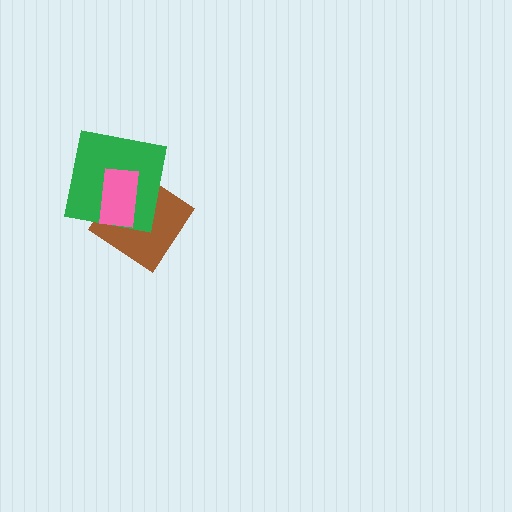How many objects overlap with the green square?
2 objects overlap with the green square.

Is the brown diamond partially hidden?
Yes, it is partially covered by another shape.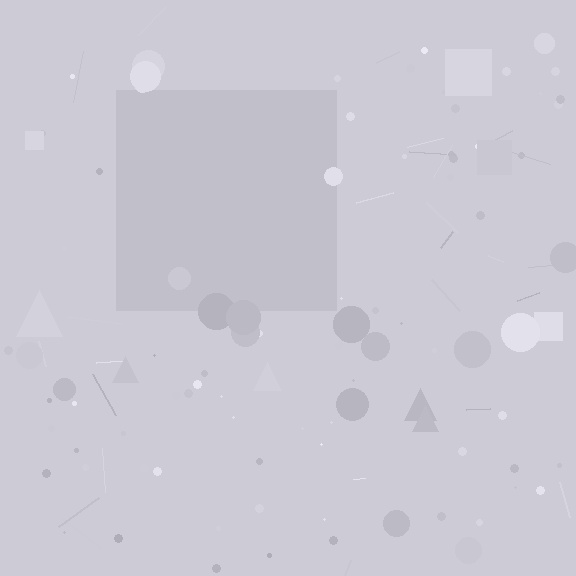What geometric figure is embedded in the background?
A square is embedded in the background.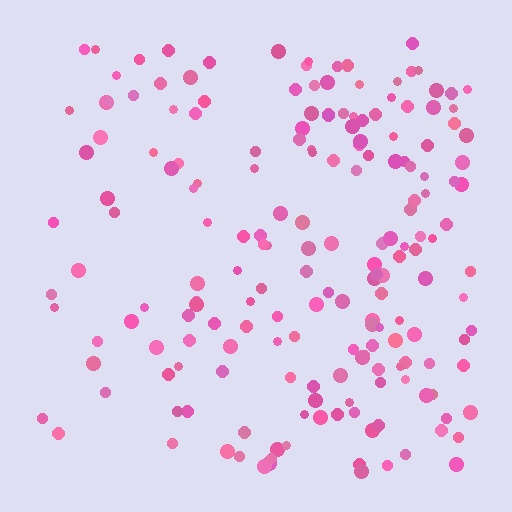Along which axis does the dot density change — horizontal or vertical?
Horizontal.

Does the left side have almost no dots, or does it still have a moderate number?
Still a moderate number, just noticeably fewer than the right.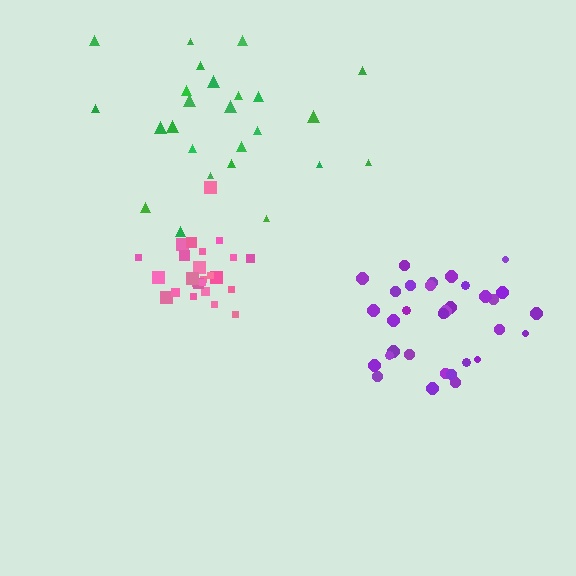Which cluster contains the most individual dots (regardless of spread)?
Purple (32).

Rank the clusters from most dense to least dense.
pink, purple, green.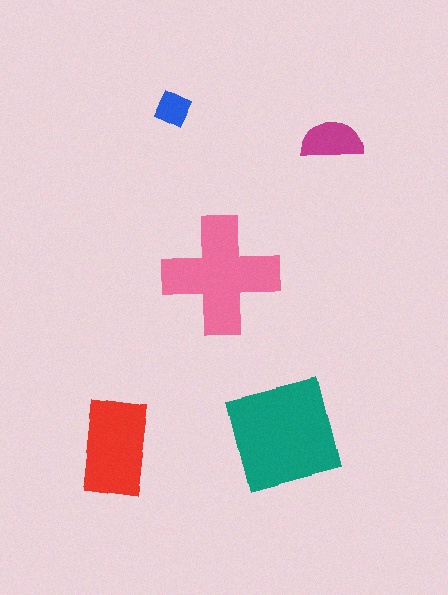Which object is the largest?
The teal square.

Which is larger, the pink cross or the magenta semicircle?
The pink cross.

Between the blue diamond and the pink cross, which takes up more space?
The pink cross.